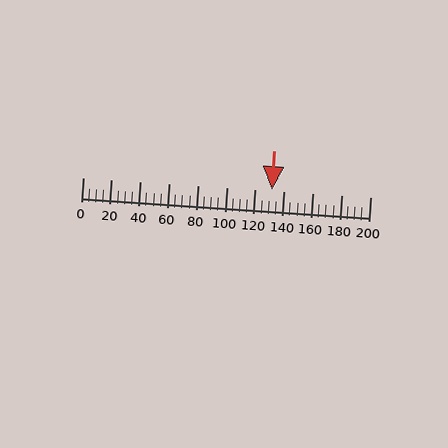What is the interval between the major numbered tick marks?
The major tick marks are spaced 20 units apart.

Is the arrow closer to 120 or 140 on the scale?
The arrow is closer to 140.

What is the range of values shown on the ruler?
The ruler shows values from 0 to 200.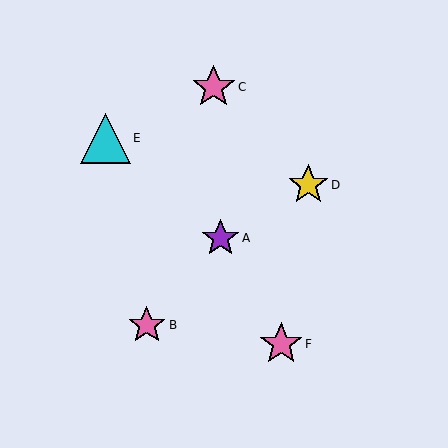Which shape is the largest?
The cyan triangle (labeled E) is the largest.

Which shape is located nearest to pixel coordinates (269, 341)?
The pink star (labeled F) at (281, 344) is nearest to that location.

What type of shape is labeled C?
Shape C is a pink star.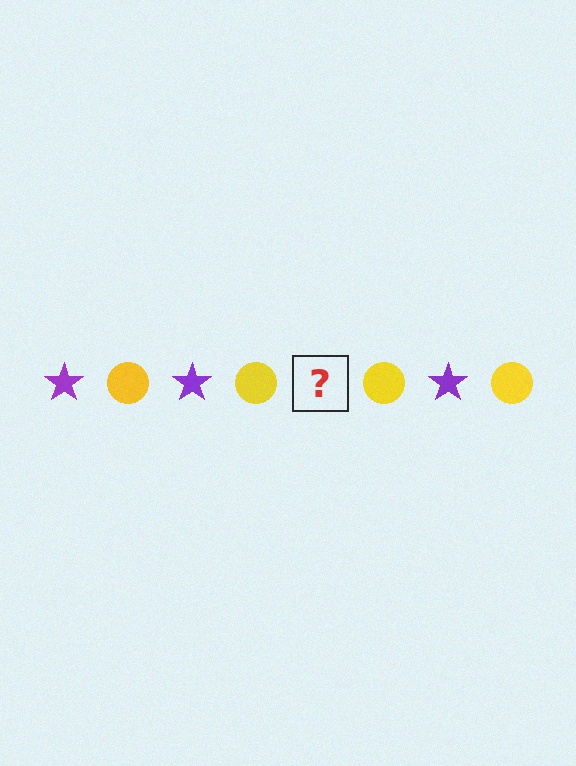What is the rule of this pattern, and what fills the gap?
The rule is that the pattern alternates between purple star and yellow circle. The gap should be filled with a purple star.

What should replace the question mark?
The question mark should be replaced with a purple star.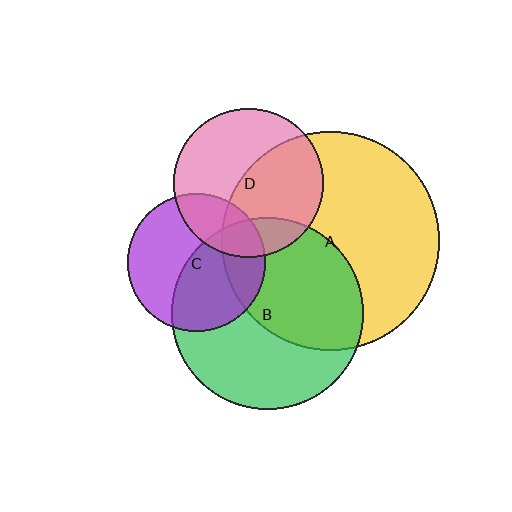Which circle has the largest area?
Circle A (yellow).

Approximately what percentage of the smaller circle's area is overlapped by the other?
Approximately 50%.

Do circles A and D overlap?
Yes.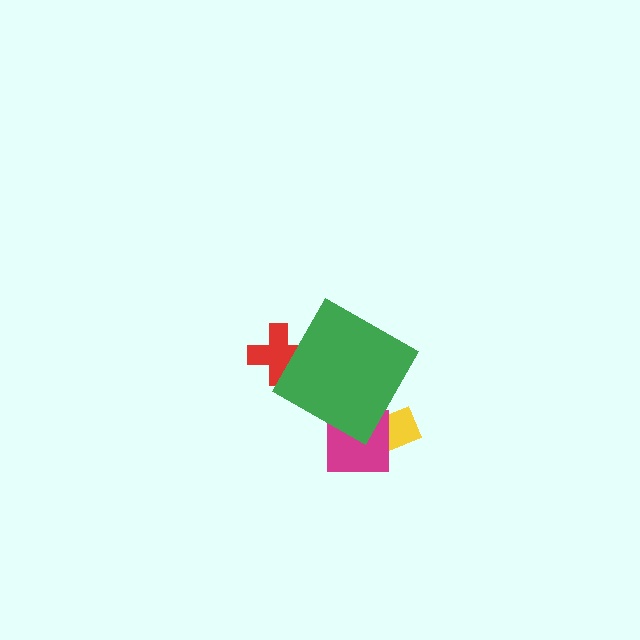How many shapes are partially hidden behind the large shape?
3 shapes are partially hidden.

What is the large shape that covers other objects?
A green diamond.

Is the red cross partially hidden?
Yes, the red cross is partially hidden behind the green diamond.